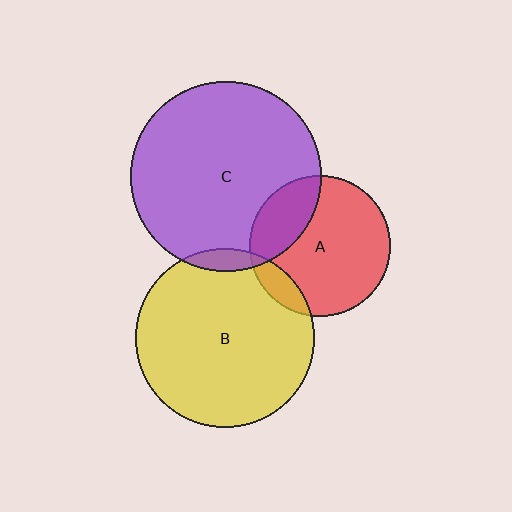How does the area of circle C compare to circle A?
Approximately 1.8 times.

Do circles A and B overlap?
Yes.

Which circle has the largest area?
Circle C (purple).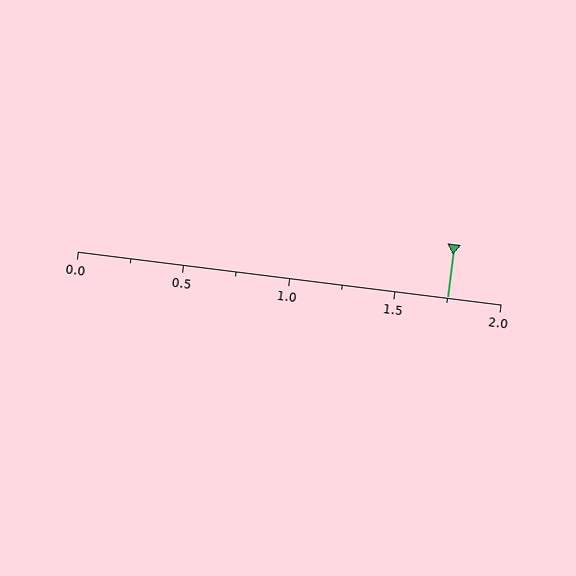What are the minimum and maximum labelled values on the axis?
The axis runs from 0.0 to 2.0.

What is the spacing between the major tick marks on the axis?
The major ticks are spaced 0.5 apart.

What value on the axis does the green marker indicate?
The marker indicates approximately 1.75.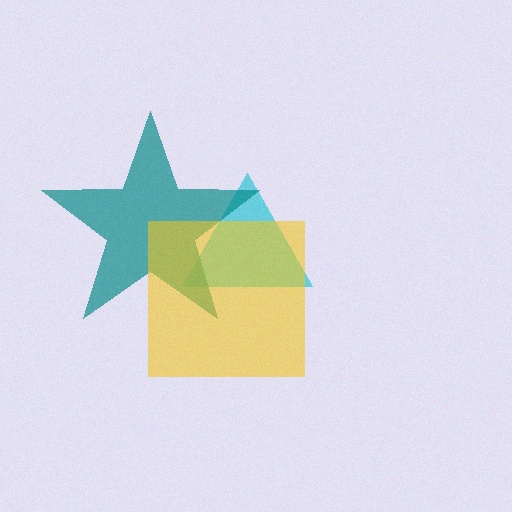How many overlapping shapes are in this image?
There are 3 overlapping shapes in the image.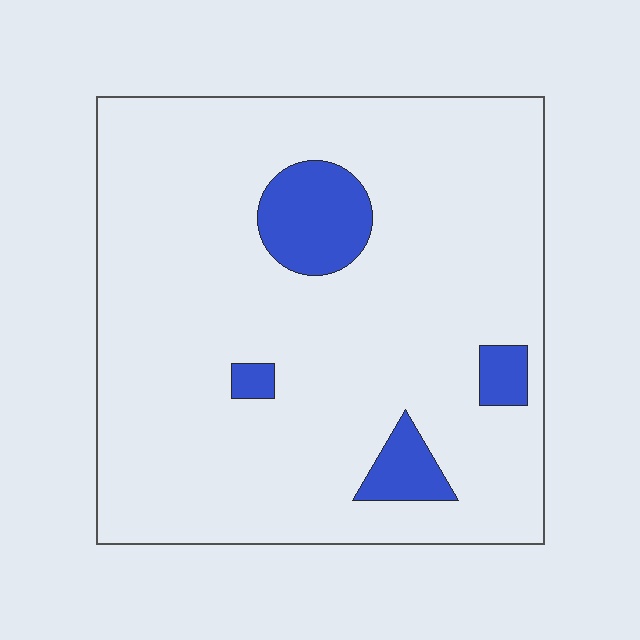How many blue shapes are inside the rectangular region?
4.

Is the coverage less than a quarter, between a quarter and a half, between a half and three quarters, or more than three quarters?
Less than a quarter.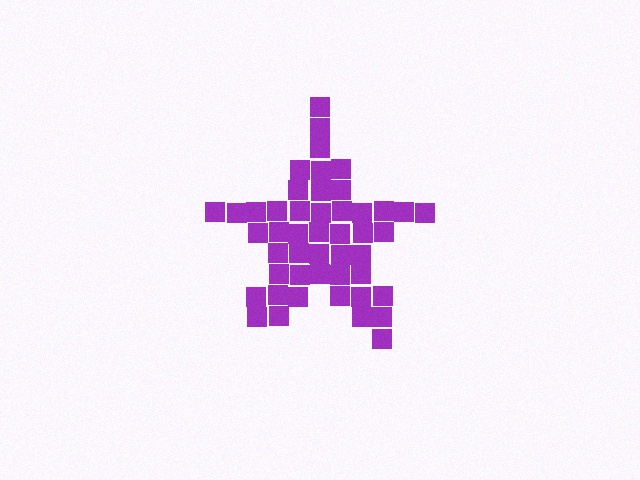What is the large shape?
The large shape is a star.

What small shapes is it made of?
It is made of small squares.